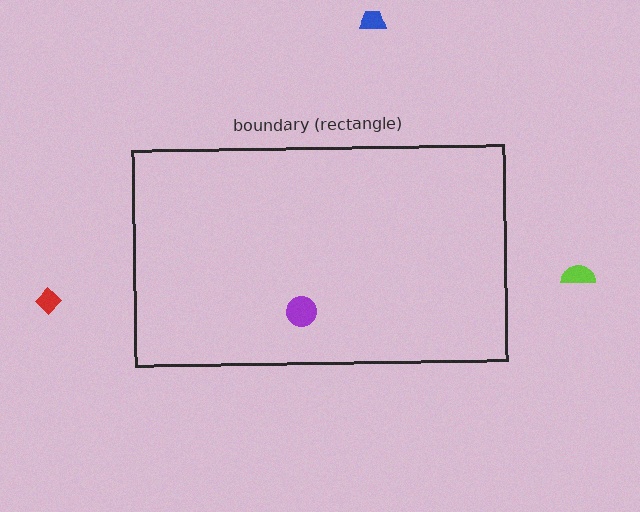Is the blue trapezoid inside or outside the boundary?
Outside.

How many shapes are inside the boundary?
1 inside, 3 outside.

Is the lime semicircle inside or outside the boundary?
Outside.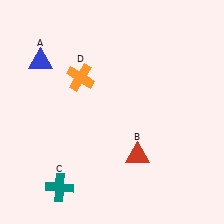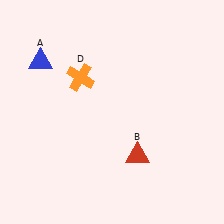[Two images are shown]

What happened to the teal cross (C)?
The teal cross (C) was removed in Image 2. It was in the bottom-left area of Image 1.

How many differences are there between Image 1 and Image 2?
There is 1 difference between the two images.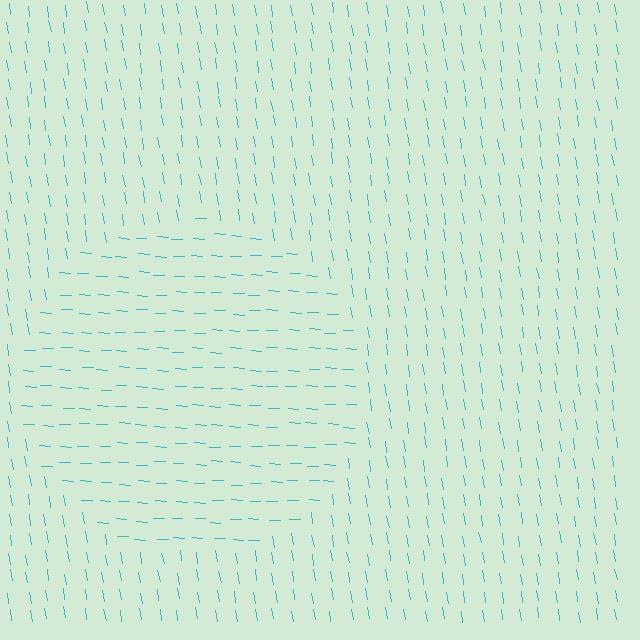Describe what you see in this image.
The image is filled with small cyan line segments. A circle region in the image has lines oriented differently from the surrounding lines, creating a visible texture boundary.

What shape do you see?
I see a circle.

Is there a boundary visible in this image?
Yes, there is a texture boundary formed by a change in line orientation.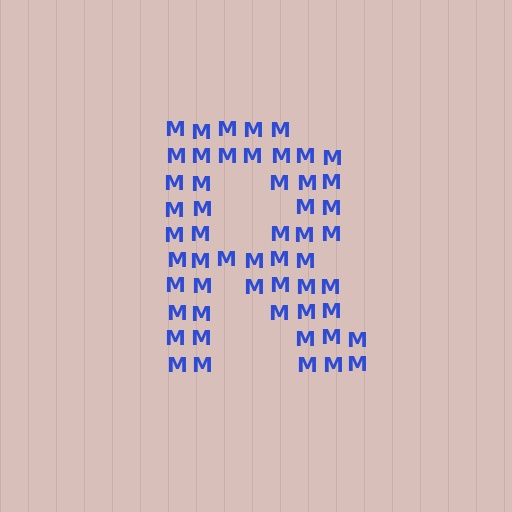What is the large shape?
The large shape is the letter R.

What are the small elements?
The small elements are letter M's.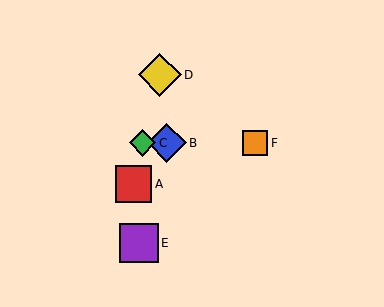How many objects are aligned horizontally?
3 objects (B, C, F) are aligned horizontally.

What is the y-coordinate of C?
Object C is at y≈143.